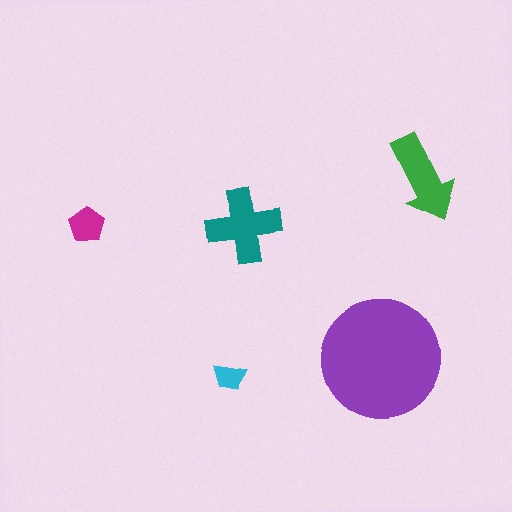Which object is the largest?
The purple circle.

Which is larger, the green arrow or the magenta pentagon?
The green arrow.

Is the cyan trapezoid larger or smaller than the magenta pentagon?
Smaller.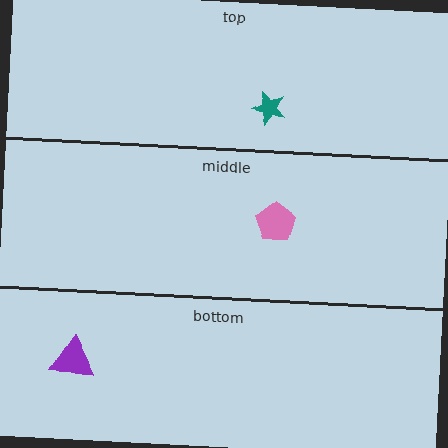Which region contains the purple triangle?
The bottom region.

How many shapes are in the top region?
1.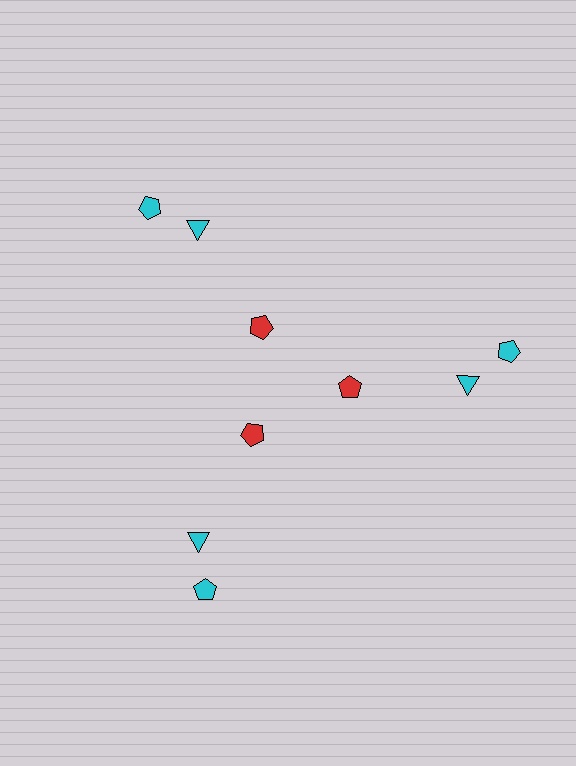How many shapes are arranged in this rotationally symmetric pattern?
There are 9 shapes, arranged in 3 groups of 3.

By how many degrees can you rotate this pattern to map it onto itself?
The pattern maps onto itself every 120 degrees of rotation.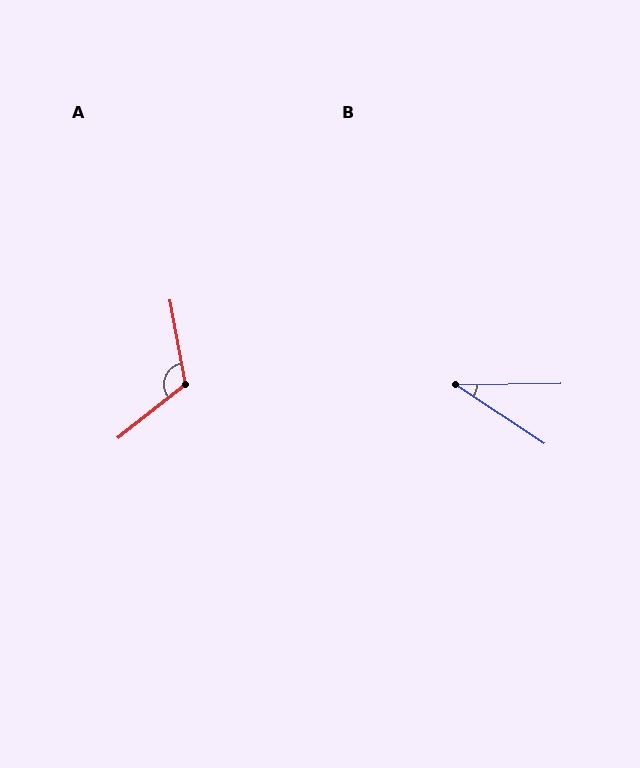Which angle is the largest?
A, at approximately 118 degrees.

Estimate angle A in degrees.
Approximately 118 degrees.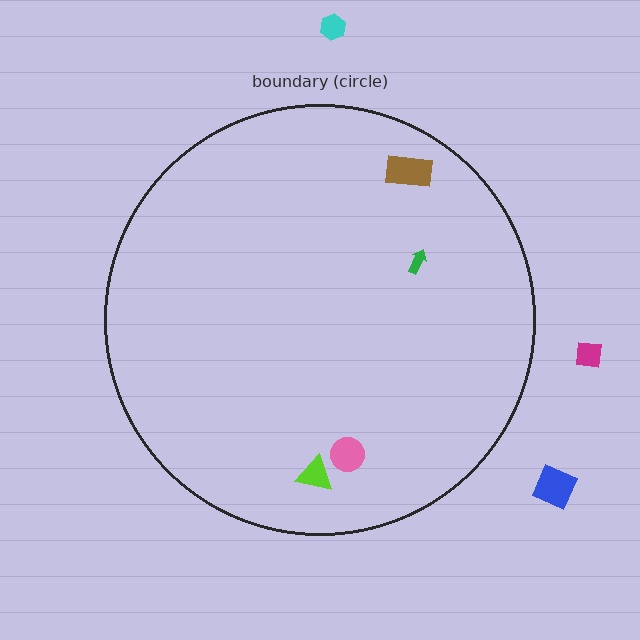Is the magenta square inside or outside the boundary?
Outside.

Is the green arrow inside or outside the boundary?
Inside.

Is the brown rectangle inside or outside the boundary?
Inside.